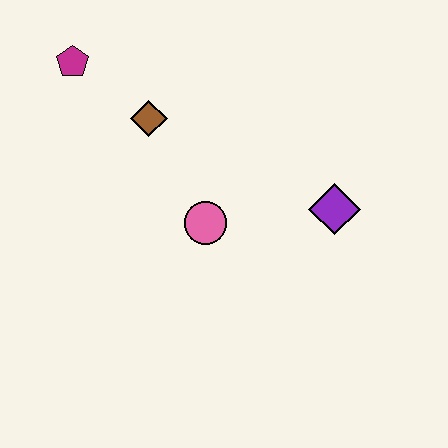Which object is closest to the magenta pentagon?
The brown diamond is closest to the magenta pentagon.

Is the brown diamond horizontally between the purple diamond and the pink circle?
No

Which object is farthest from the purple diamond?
The magenta pentagon is farthest from the purple diamond.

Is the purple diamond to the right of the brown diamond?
Yes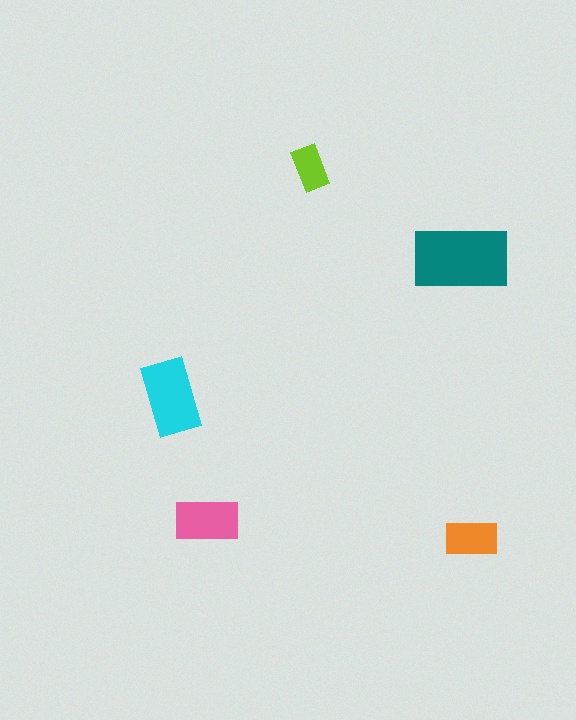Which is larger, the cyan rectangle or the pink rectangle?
The cyan one.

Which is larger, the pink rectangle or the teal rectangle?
The teal one.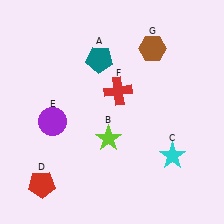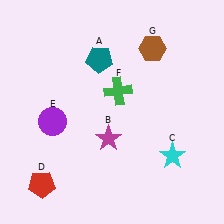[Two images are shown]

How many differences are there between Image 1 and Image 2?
There are 2 differences between the two images.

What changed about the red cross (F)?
In Image 1, F is red. In Image 2, it changed to green.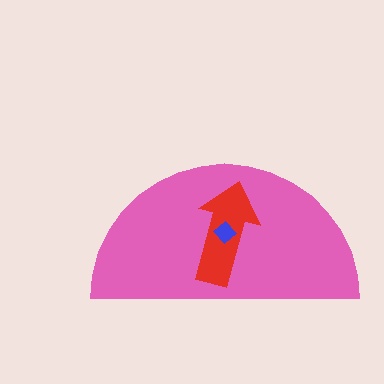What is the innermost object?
The blue diamond.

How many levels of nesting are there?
3.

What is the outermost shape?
The pink semicircle.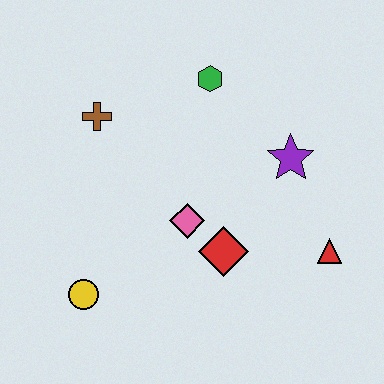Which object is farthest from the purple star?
The yellow circle is farthest from the purple star.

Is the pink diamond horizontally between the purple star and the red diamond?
No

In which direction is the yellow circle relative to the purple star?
The yellow circle is to the left of the purple star.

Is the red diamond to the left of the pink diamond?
No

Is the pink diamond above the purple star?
No